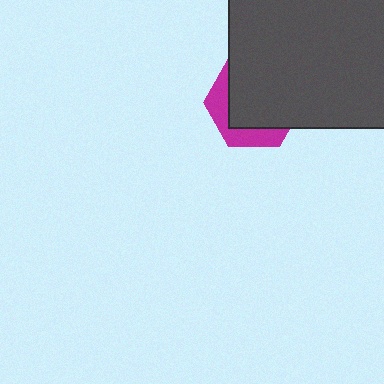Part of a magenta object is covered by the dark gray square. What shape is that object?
It is a hexagon.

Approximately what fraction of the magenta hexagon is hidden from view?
Roughly 70% of the magenta hexagon is hidden behind the dark gray square.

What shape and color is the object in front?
The object in front is a dark gray square.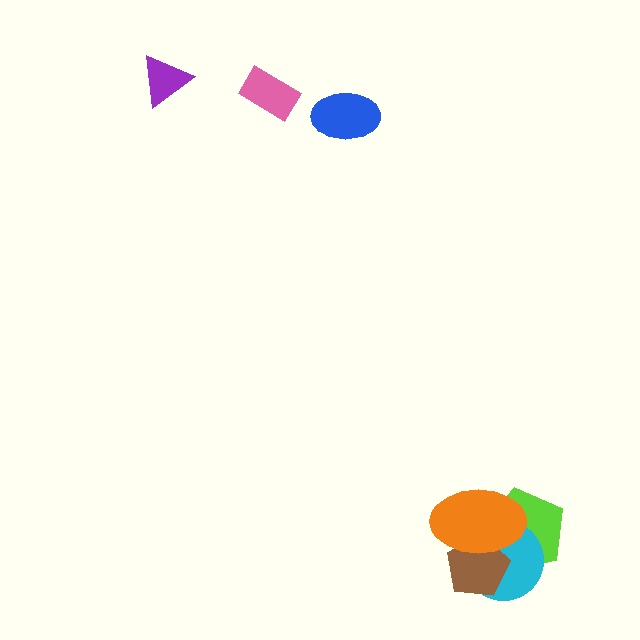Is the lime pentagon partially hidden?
Yes, it is partially covered by another shape.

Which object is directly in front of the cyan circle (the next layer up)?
The brown pentagon is directly in front of the cyan circle.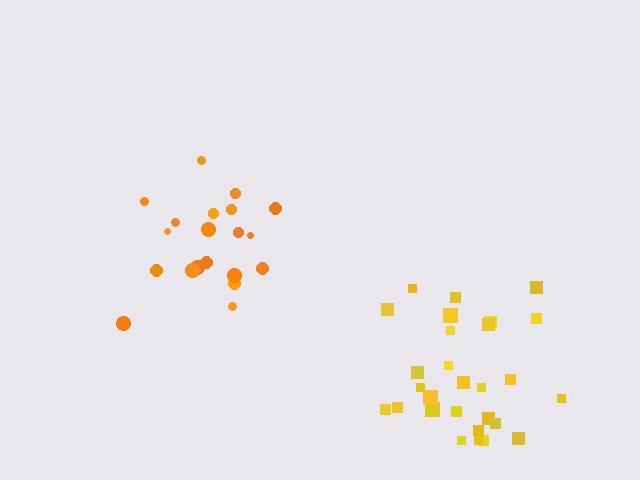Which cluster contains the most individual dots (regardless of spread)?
Yellow (28).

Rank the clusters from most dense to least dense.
yellow, orange.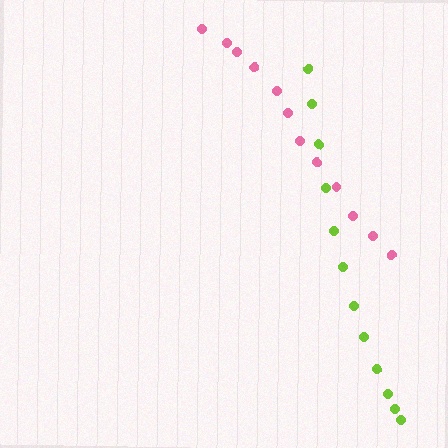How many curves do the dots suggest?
There are 2 distinct paths.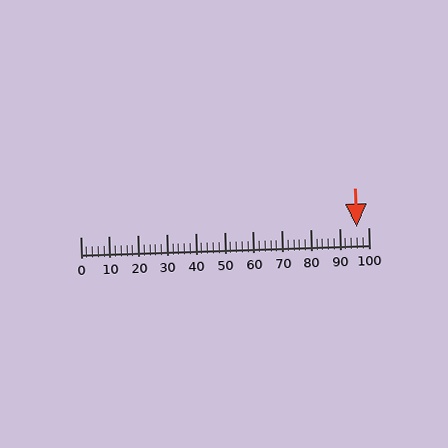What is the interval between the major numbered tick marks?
The major tick marks are spaced 10 units apart.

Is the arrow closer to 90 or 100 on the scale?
The arrow is closer to 100.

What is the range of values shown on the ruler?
The ruler shows values from 0 to 100.